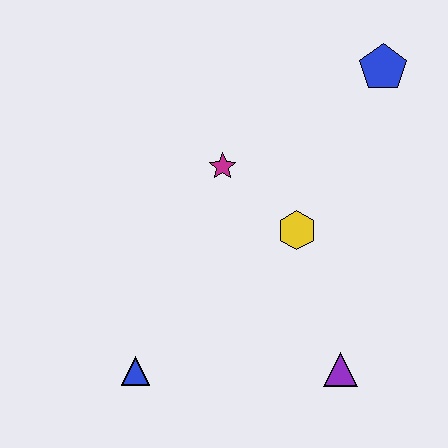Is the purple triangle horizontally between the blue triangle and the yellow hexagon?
No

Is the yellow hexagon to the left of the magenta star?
No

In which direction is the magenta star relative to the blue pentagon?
The magenta star is to the left of the blue pentagon.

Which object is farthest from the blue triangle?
The blue pentagon is farthest from the blue triangle.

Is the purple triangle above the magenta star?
No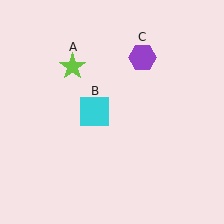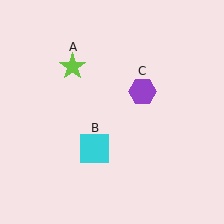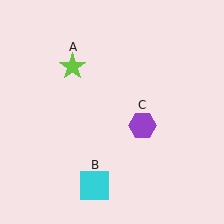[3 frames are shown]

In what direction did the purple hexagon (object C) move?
The purple hexagon (object C) moved down.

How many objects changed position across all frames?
2 objects changed position: cyan square (object B), purple hexagon (object C).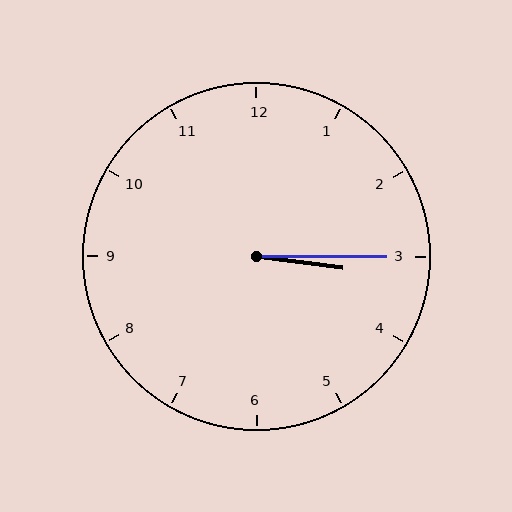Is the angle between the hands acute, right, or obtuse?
It is acute.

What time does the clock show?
3:15.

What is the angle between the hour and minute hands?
Approximately 8 degrees.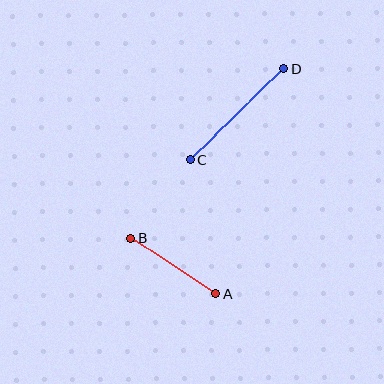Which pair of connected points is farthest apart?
Points C and D are farthest apart.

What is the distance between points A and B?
The distance is approximately 101 pixels.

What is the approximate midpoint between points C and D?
The midpoint is at approximately (237, 114) pixels.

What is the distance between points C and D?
The distance is approximately 131 pixels.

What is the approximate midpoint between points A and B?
The midpoint is at approximately (174, 266) pixels.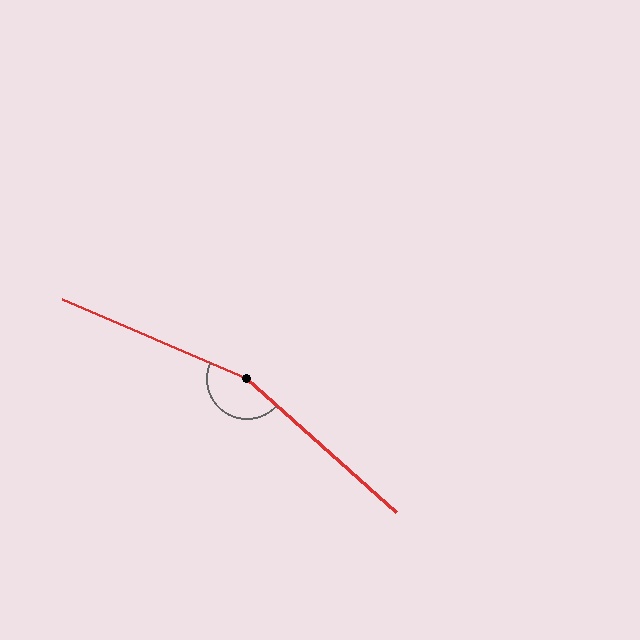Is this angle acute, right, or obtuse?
It is obtuse.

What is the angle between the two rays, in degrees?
Approximately 162 degrees.